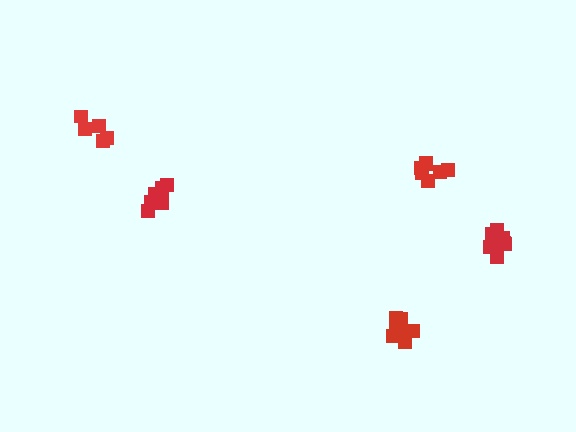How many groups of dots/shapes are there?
There are 5 groups.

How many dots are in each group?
Group 1: 7 dots, Group 2: 9 dots, Group 3: 8 dots, Group 4: 5 dots, Group 5: 11 dots (40 total).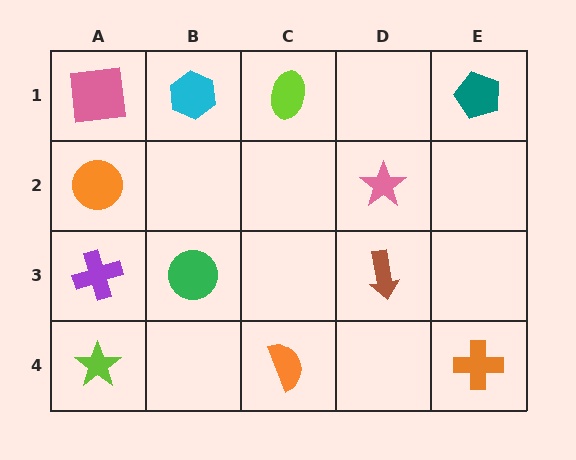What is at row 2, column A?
An orange circle.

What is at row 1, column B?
A cyan hexagon.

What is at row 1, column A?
A pink square.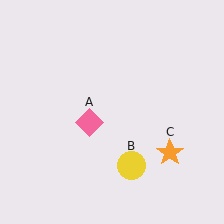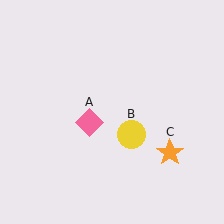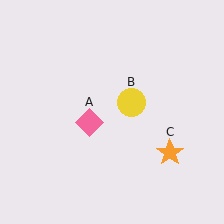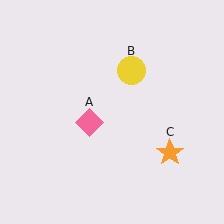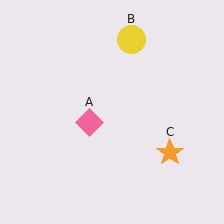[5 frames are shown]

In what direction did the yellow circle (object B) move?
The yellow circle (object B) moved up.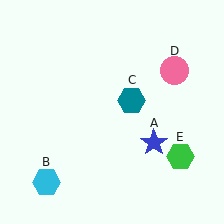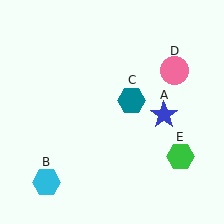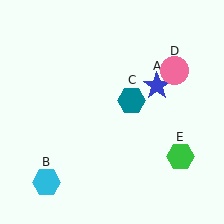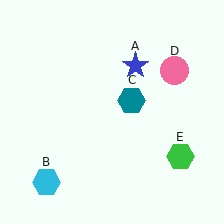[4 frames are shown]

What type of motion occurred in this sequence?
The blue star (object A) rotated counterclockwise around the center of the scene.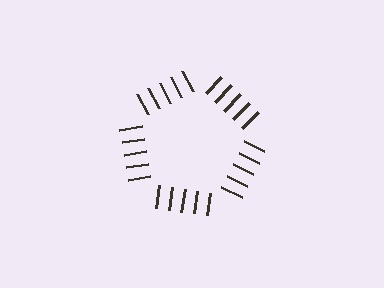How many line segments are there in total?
25 — 5 along each of the 5 edges.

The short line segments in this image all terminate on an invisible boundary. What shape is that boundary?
An illusory pentagon — the line segments terminate on its edges but no continuous stroke is drawn.